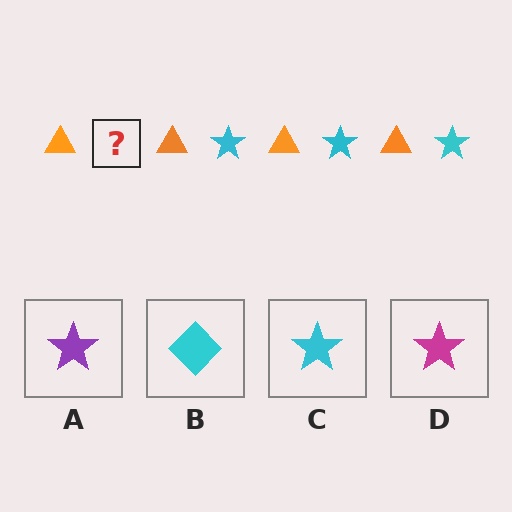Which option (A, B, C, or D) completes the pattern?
C.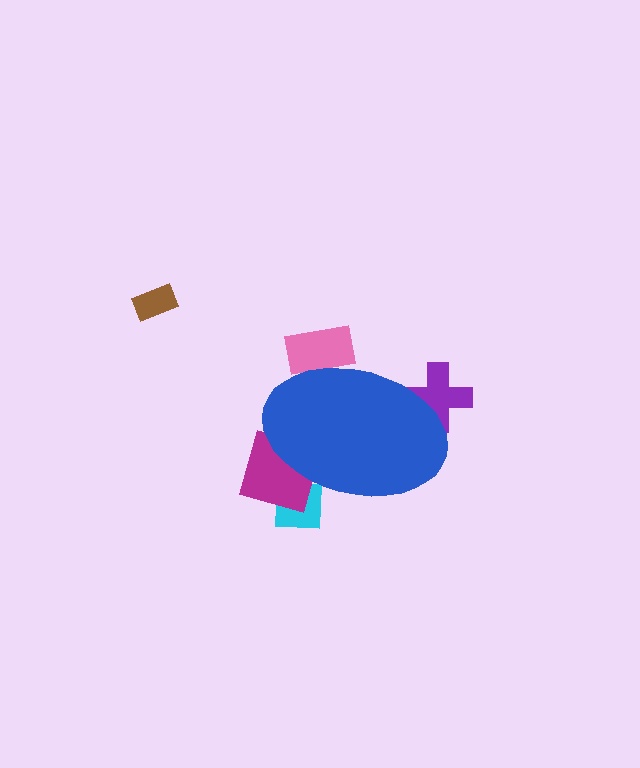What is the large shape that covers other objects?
A blue ellipse.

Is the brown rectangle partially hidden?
No, the brown rectangle is fully visible.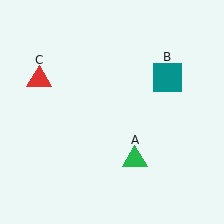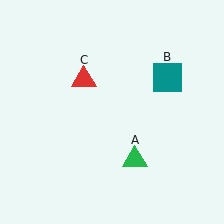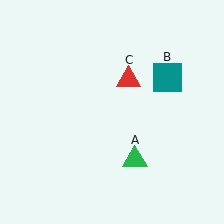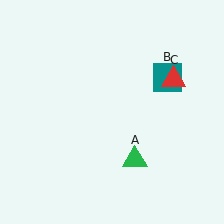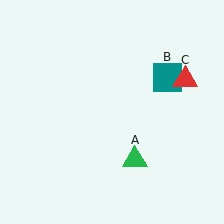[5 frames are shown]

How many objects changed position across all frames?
1 object changed position: red triangle (object C).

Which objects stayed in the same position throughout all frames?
Green triangle (object A) and teal square (object B) remained stationary.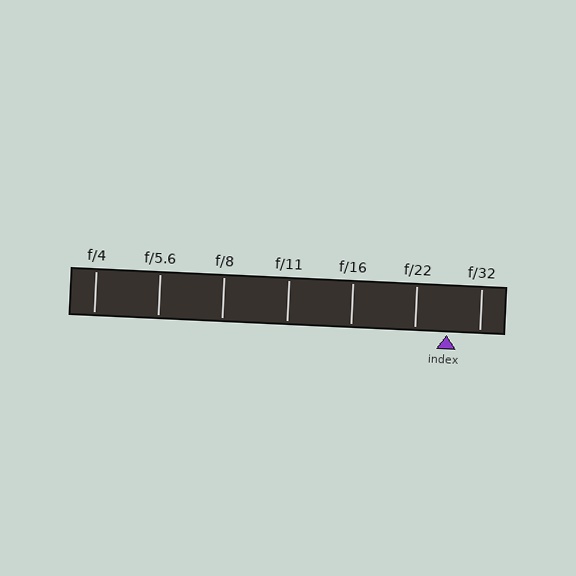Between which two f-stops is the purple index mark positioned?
The index mark is between f/22 and f/32.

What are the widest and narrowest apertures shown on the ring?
The widest aperture shown is f/4 and the narrowest is f/32.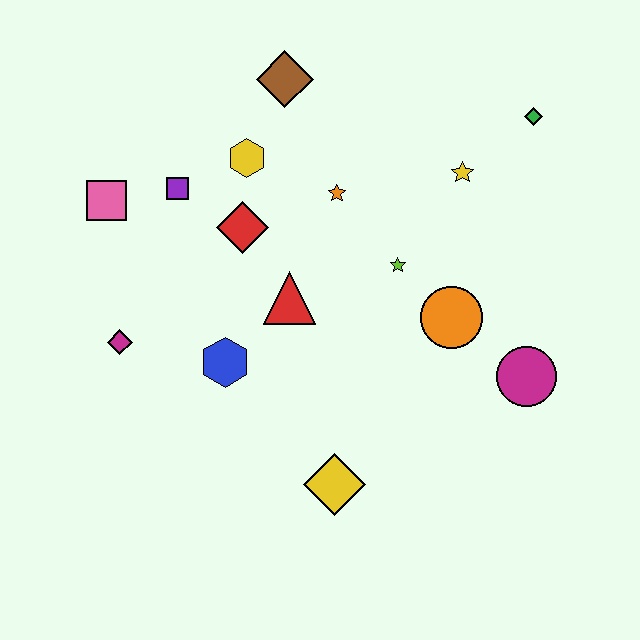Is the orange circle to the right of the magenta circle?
No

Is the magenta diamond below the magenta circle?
No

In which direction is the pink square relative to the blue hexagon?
The pink square is above the blue hexagon.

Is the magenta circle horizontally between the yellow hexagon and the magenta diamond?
No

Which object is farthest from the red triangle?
The green diamond is farthest from the red triangle.